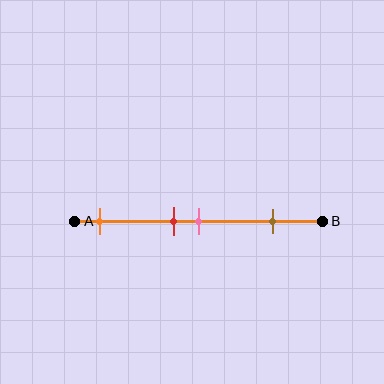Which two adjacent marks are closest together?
The red and pink marks are the closest adjacent pair.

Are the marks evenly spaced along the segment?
No, the marks are not evenly spaced.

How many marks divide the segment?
There are 4 marks dividing the segment.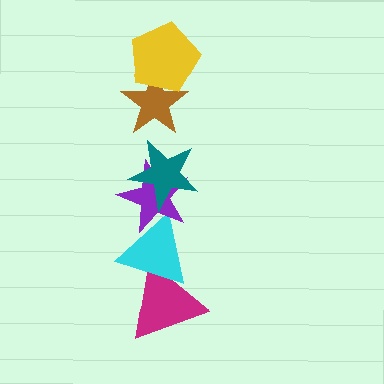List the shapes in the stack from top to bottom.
From top to bottom: the yellow pentagon, the brown star, the teal star, the purple star, the cyan triangle, the magenta triangle.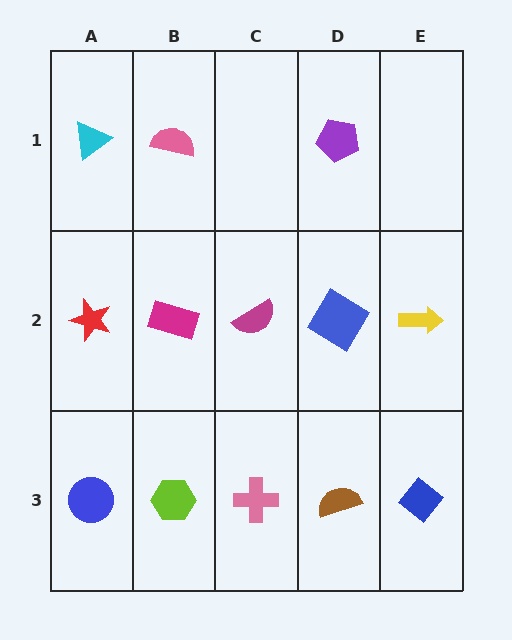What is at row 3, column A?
A blue circle.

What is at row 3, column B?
A lime hexagon.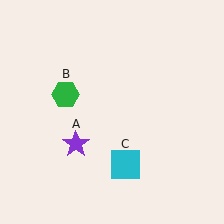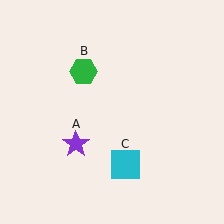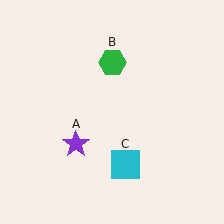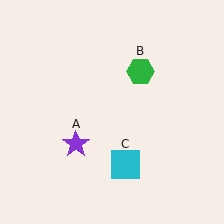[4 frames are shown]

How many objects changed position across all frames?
1 object changed position: green hexagon (object B).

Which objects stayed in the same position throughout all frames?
Purple star (object A) and cyan square (object C) remained stationary.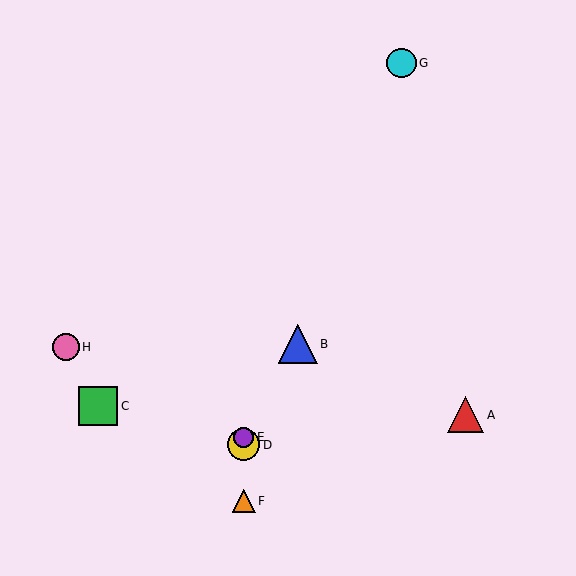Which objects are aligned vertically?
Objects D, E, F are aligned vertically.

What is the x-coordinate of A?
Object A is at x≈466.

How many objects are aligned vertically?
3 objects (D, E, F) are aligned vertically.